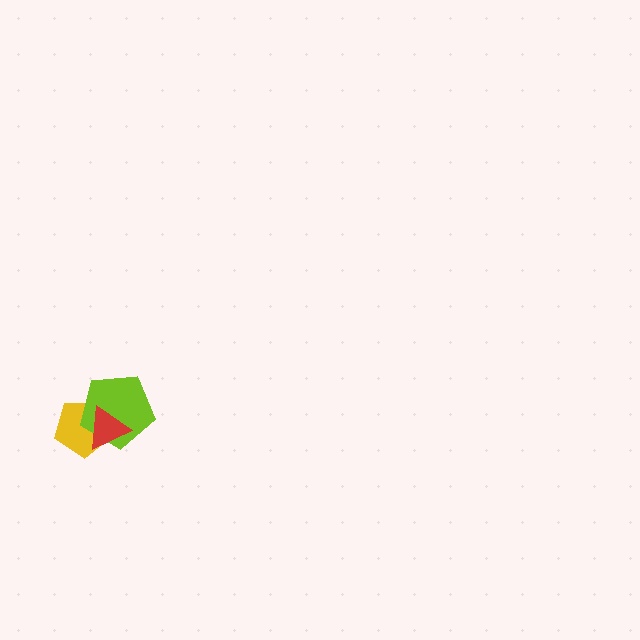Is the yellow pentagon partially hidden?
Yes, it is partially covered by another shape.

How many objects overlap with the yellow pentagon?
2 objects overlap with the yellow pentagon.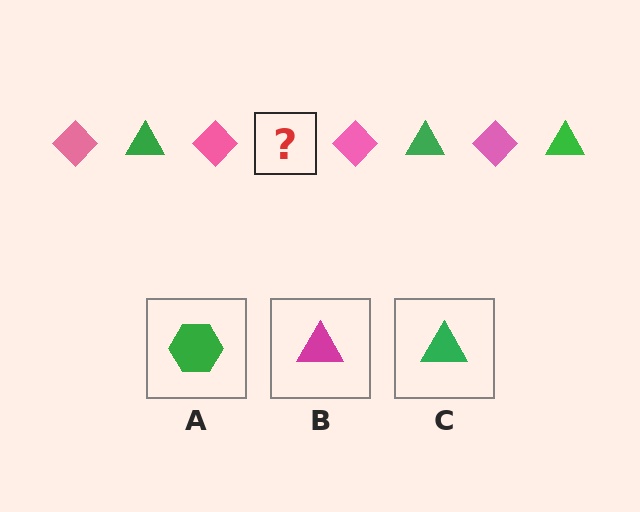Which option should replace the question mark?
Option C.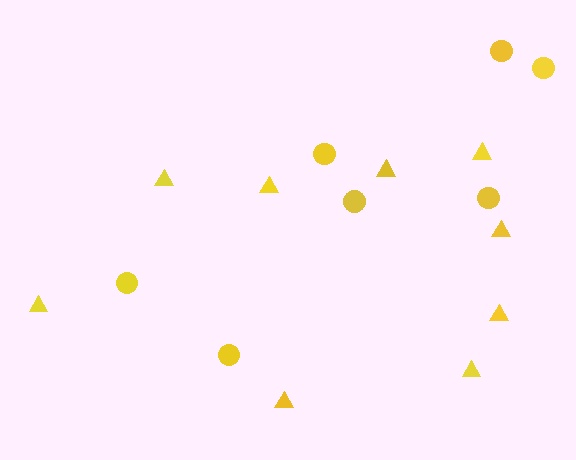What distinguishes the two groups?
There are 2 groups: one group of circles (7) and one group of triangles (9).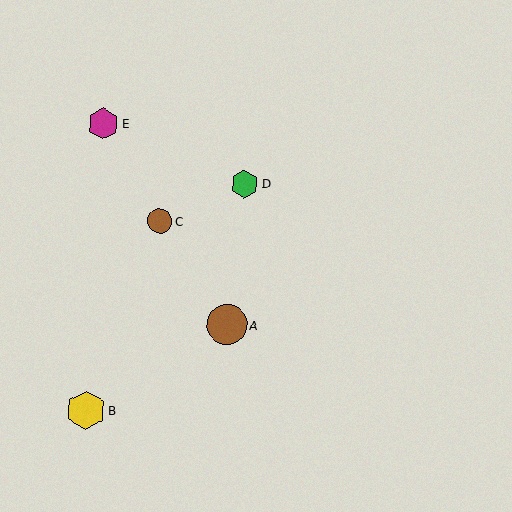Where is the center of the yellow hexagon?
The center of the yellow hexagon is at (86, 410).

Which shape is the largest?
The brown circle (labeled A) is the largest.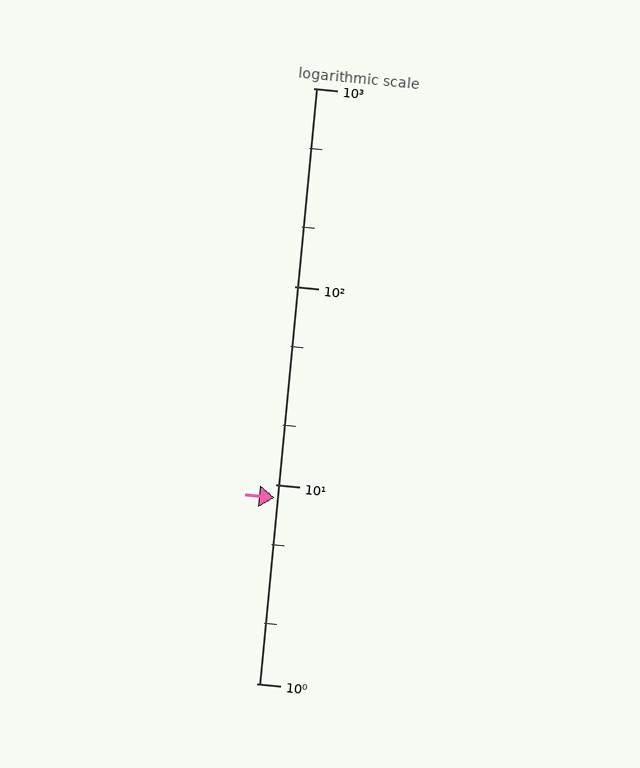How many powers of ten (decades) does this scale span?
The scale spans 3 decades, from 1 to 1000.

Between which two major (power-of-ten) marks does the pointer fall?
The pointer is between 1 and 10.